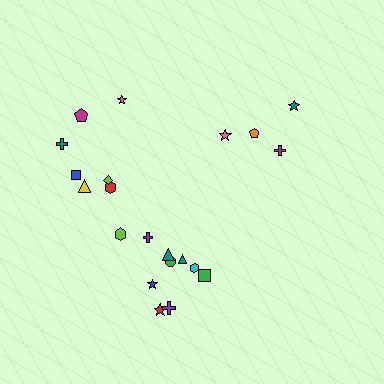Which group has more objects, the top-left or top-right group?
The top-left group.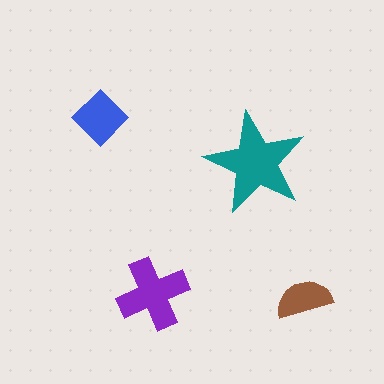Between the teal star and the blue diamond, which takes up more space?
The teal star.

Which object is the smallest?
The brown semicircle.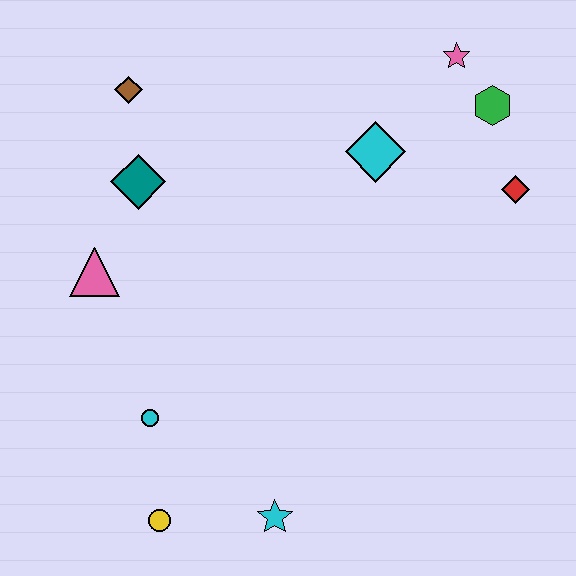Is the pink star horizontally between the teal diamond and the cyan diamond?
No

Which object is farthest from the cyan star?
The pink star is farthest from the cyan star.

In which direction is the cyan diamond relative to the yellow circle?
The cyan diamond is above the yellow circle.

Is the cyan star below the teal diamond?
Yes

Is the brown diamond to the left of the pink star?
Yes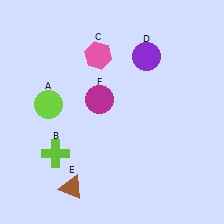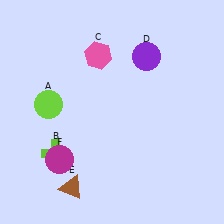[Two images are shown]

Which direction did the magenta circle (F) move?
The magenta circle (F) moved down.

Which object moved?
The magenta circle (F) moved down.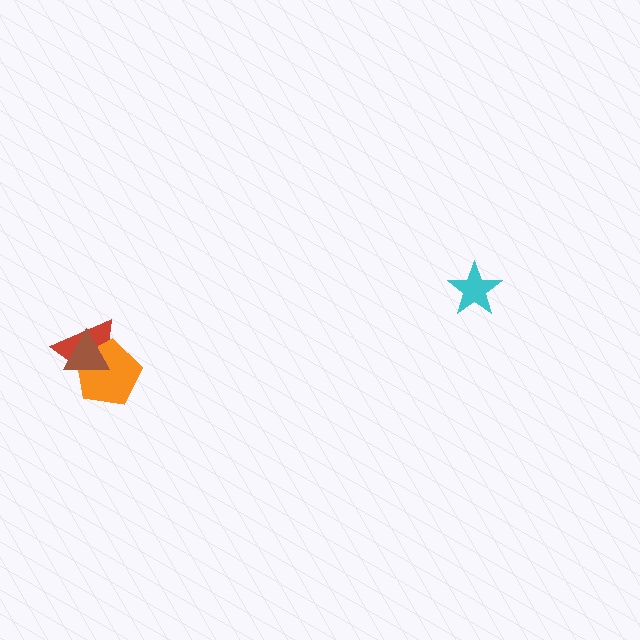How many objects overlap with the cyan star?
0 objects overlap with the cyan star.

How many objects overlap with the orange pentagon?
2 objects overlap with the orange pentagon.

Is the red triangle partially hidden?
Yes, it is partially covered by another shape.